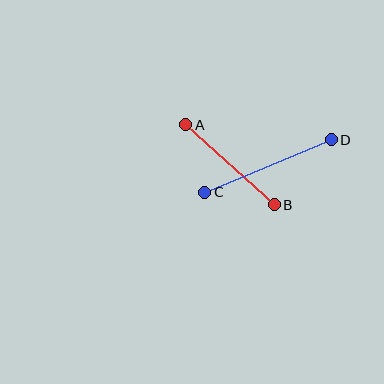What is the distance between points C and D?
The distance is approximately 137 pixels.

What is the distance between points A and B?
The distance is approximately 119 pixels.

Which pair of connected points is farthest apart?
Points C and D are farthest apart.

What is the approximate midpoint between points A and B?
The midpoint is at approximately (230, 165) pixels.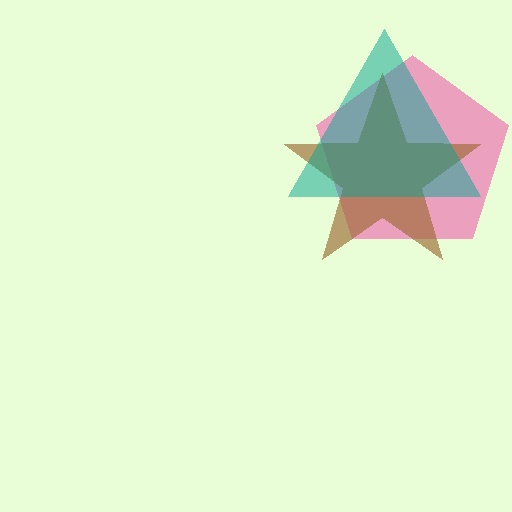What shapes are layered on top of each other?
The layered shapes are: a pink pentagon, a brown star, a teal triangle.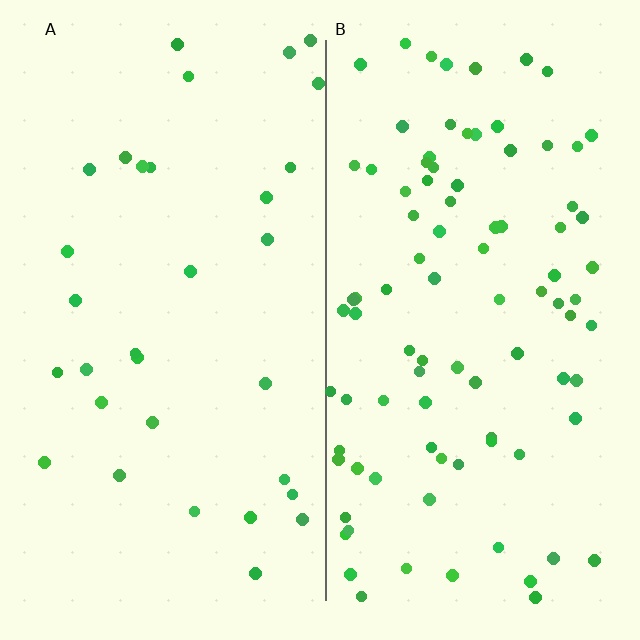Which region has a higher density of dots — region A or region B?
B (the right).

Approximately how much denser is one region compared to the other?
Approximately 2.9× — region B over region A.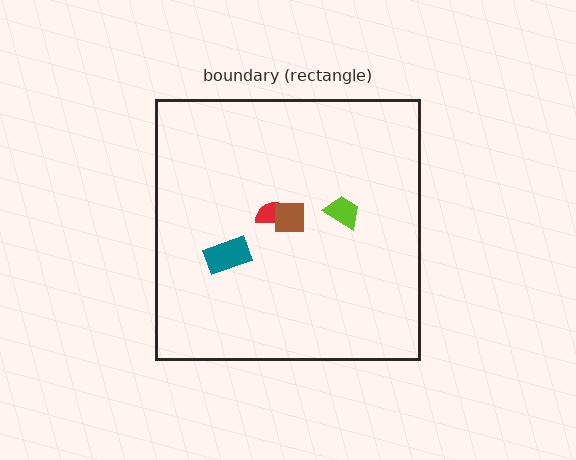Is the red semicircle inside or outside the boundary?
Inside.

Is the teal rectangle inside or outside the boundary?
Inside.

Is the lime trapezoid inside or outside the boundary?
Inside.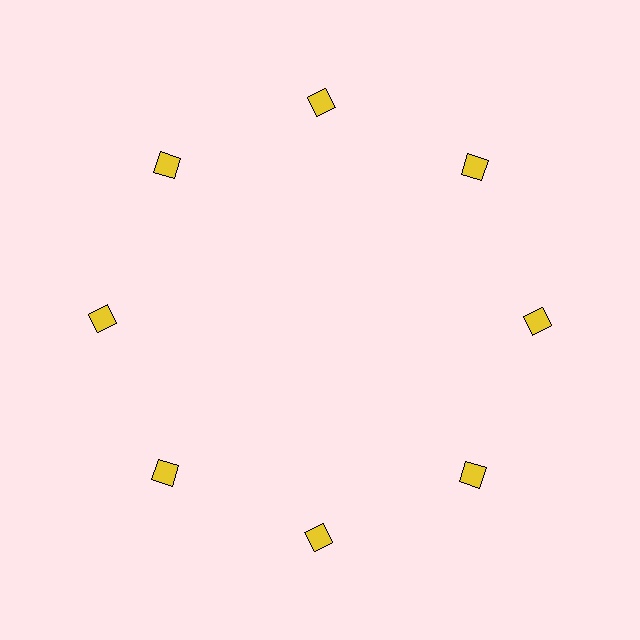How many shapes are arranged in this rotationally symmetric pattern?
There are 8 shapes, arranged in 8 groups of 1.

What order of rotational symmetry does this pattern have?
This pattern has 8-fold rotational symmetry.